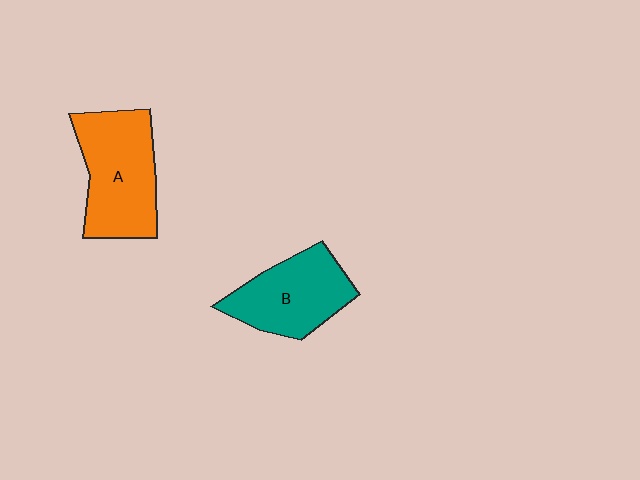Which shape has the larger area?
Shape A (orange).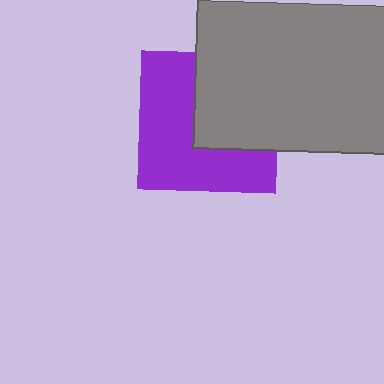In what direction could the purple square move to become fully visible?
The purple square could move toward the lower-left. That would shift it out from behind the gray rectangle entirely.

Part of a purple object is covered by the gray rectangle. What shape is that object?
It is a square.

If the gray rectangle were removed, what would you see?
You would see the complete purple square.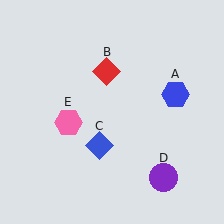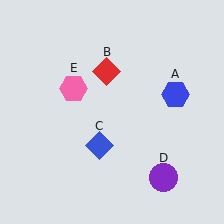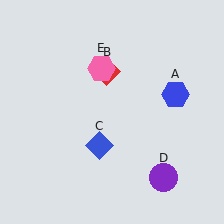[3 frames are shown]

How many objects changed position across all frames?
1 object changed position: pink hexagon (object E).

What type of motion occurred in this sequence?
The pink hexagon (object E) rotated clockwise around the center of the scene.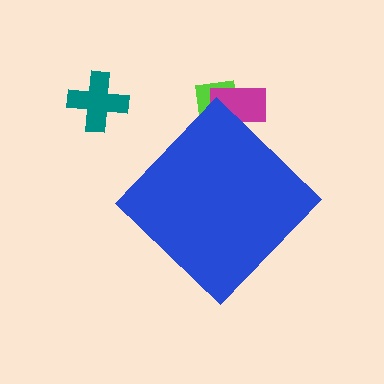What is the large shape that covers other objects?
A blue diamond.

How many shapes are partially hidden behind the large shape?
2 shapes are partially hidden.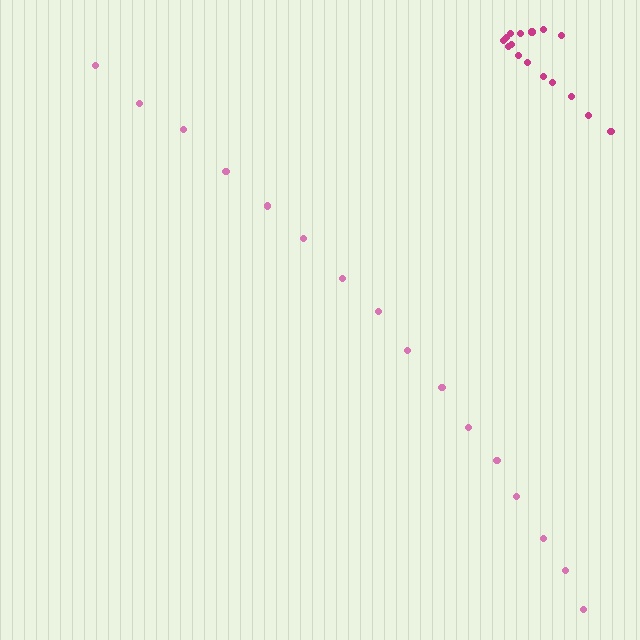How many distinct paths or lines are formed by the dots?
There are 2 distinct paths.